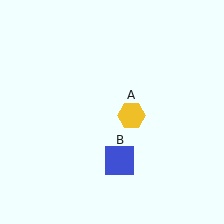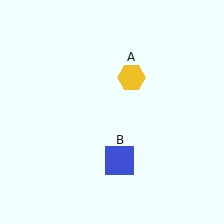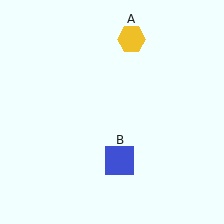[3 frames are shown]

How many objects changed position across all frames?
1 object changed position: yellow hexagon (object A).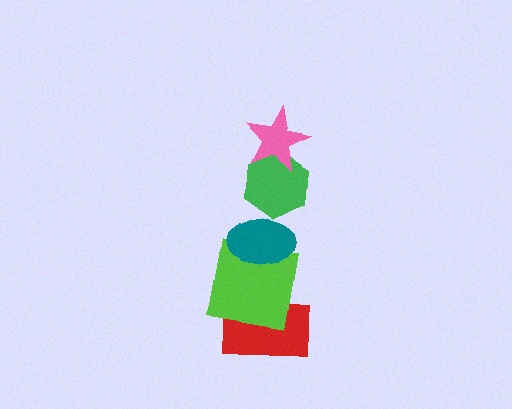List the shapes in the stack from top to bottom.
From top to bottom: the pink star, the green hexagon, the teal ellipse, the lime square, the red rectangle.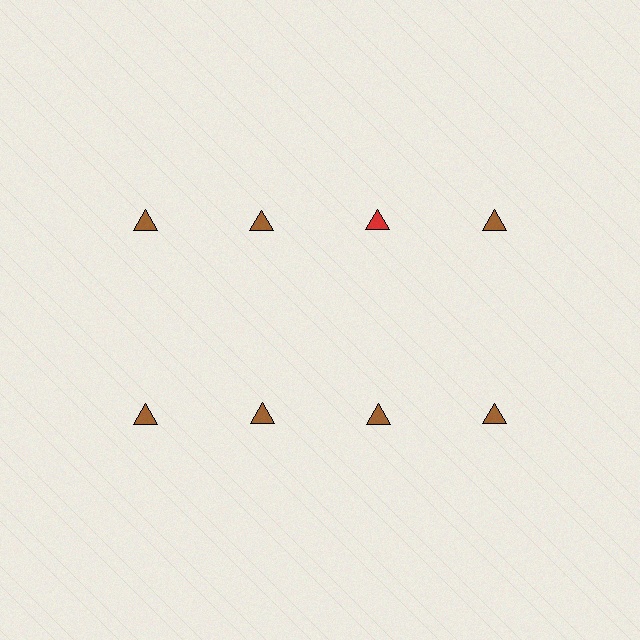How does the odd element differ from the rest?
It has a different color: red instead of brown.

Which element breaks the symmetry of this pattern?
The red triangle in the top row, center column breaks the symmetry. All other shapes are brown triangles.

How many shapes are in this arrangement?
There are 8 shapes arranged in a grid pattern.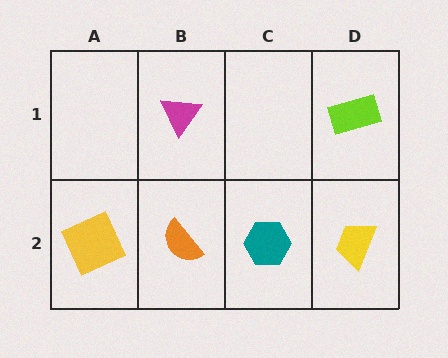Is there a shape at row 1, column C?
No, that cell is empty.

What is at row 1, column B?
A magenta triangle.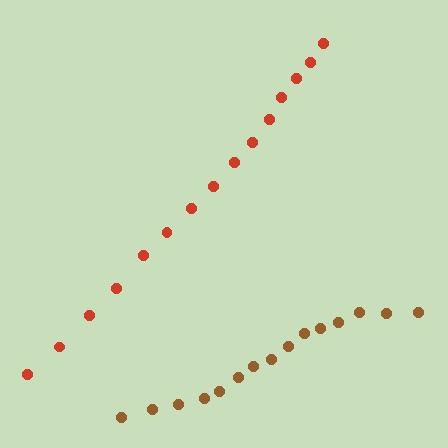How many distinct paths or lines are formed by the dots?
There are 2 distinct paths.